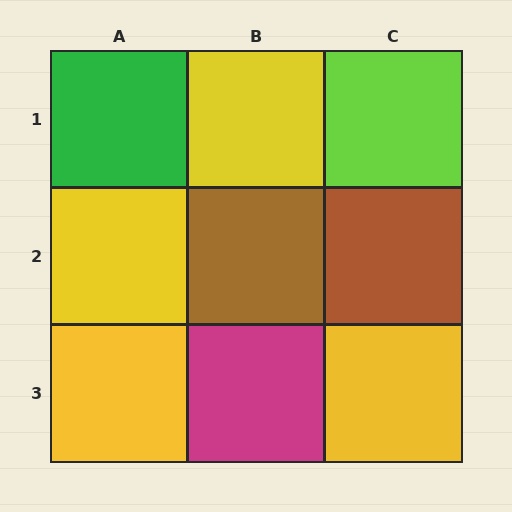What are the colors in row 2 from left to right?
Yellow, brown, brown.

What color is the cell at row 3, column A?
Yellow.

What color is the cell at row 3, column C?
Yellow.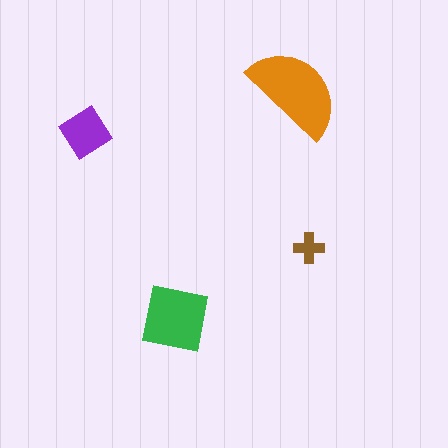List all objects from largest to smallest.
The orange semicircle, the green square, the purple diamond, the brown cross.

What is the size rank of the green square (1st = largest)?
2nd.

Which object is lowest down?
The green square is bottommost.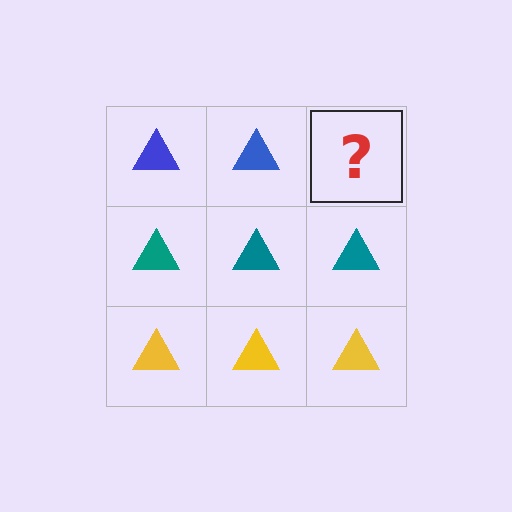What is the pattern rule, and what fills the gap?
The rule is that each row has a consistent color. The gap should be filled with a blue triangle.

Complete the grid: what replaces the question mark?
The question mark should be replaced with a blue triangle.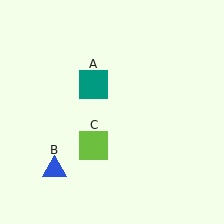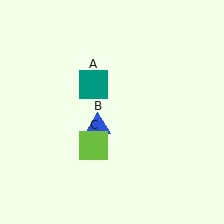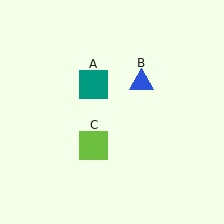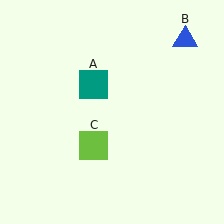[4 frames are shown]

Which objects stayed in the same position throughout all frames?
Teal square (object A) and lime square (object C) remained stationary.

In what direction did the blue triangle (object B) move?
The blue triangle (object B) moved up and to the right.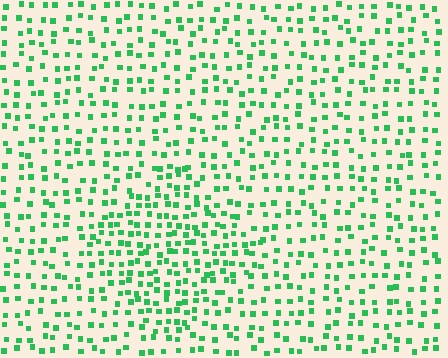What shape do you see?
I see a diamond.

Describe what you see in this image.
The image contains small green elements arranged at two different densities. A diamond-shaped region is visible where the elements are more densely packed than the surrounding area.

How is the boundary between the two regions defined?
The boundary is defined by a change in element density (approximately 1.6x ratio). All elements are the same color, size, and shape.